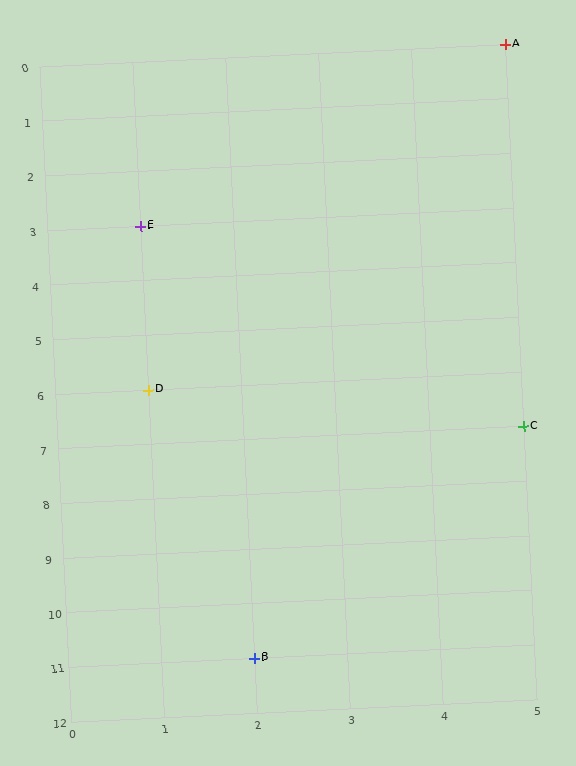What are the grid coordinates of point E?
Point E is at grid coordinates (1, 3).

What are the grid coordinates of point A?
Point A is at grid coordinates (5, 0).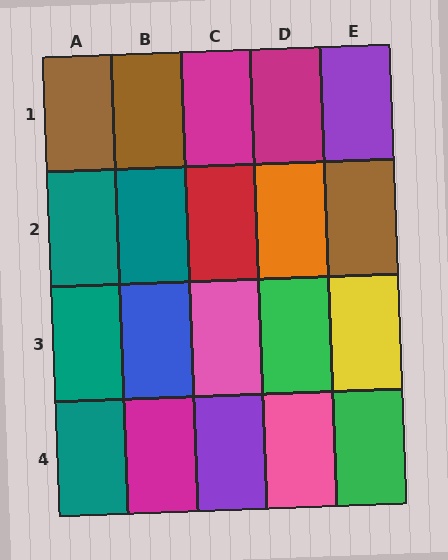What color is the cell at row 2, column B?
Teal.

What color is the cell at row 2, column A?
Teal.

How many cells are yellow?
1 cell is yellow.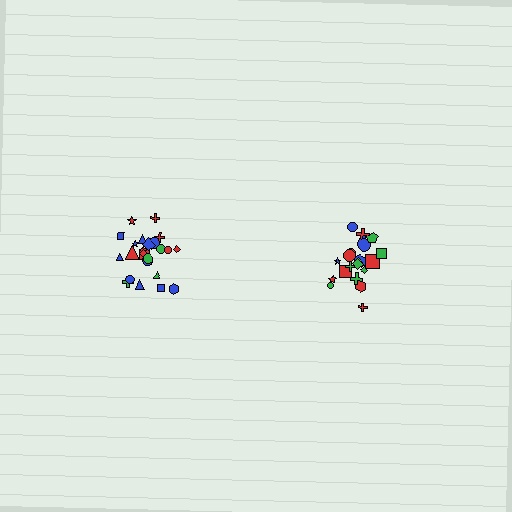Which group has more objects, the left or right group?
The left group.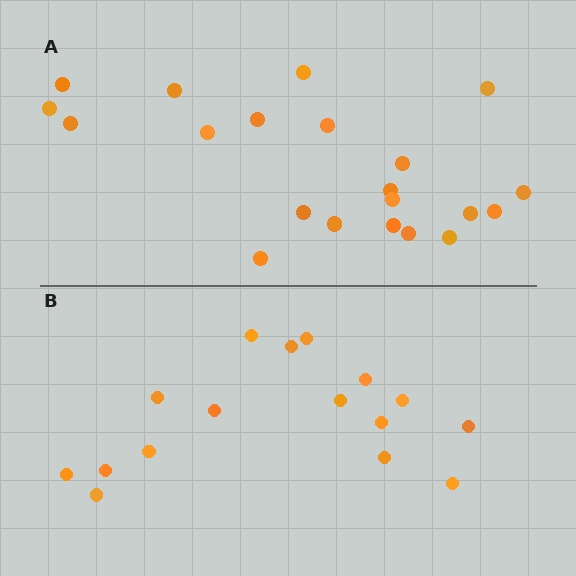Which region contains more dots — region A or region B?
Region A (the top region) has more dots.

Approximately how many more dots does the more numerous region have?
Region A has about 5 more dots than region B.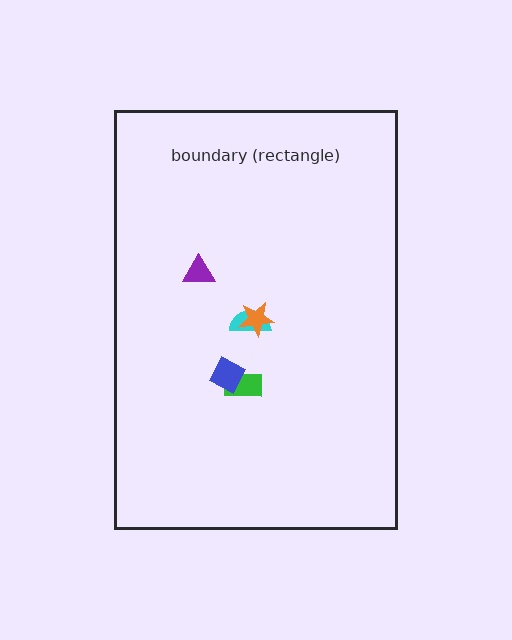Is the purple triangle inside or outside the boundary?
Inside.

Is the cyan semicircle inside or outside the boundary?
Inside.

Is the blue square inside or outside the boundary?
Inside.